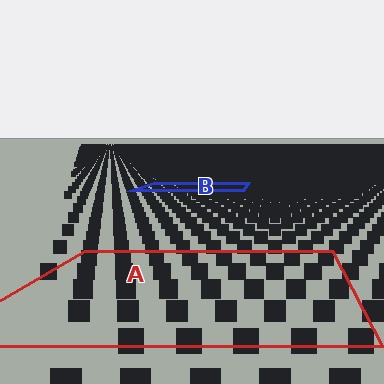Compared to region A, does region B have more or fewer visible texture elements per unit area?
Region B has more texture elements per unit area — they are packed more densely because it is farther away.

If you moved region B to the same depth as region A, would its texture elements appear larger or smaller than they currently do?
They would appear larger. At a closer depth, the same texture elements are projected at a bigger on-screen size.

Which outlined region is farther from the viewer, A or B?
Region B is farther from the viewer — the texture elements inside it appear smaller and more densely packed.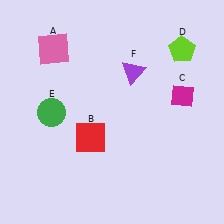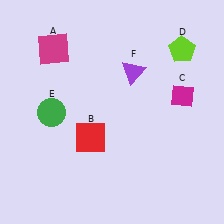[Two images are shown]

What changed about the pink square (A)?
In Image 1, A is pink. In Image 2, it changed to magenta.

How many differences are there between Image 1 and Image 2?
There is 1 difference between the two images.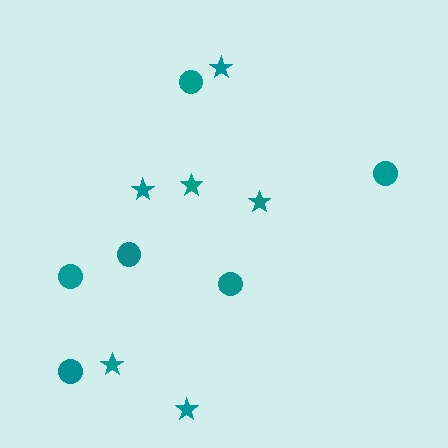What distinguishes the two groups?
There are 2 groups: one group of circles (6) and one group of stars (6).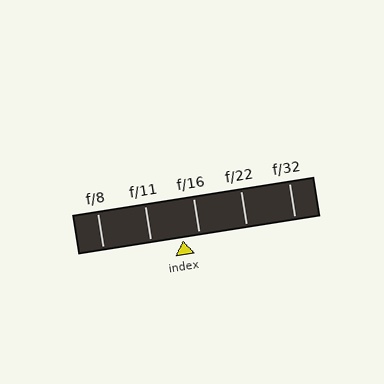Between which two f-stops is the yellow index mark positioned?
The index mark is between f/11 and f/16.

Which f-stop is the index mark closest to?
The index mark is closest to f/16.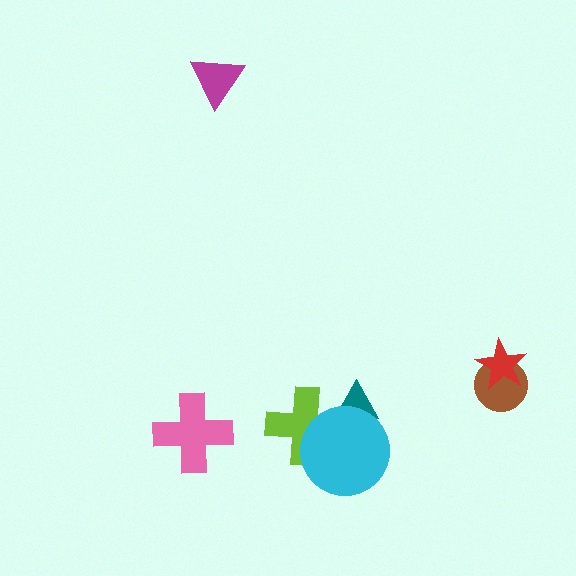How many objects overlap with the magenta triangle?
0 objects overlap with the magenta triangle.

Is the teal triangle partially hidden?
Yes, it is partially covered by another shape.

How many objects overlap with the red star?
1 object overlaps with the red star.